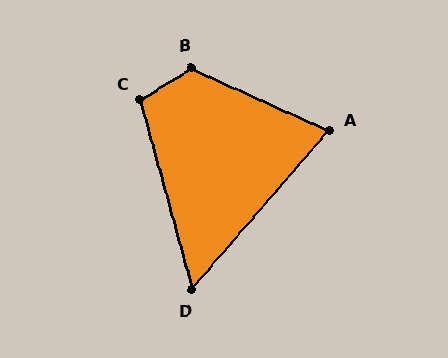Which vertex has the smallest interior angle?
D, at approximately 56 degrees.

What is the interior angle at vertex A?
Approximately 74 degrees (acute).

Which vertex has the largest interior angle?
B, at approximately 124 degrees.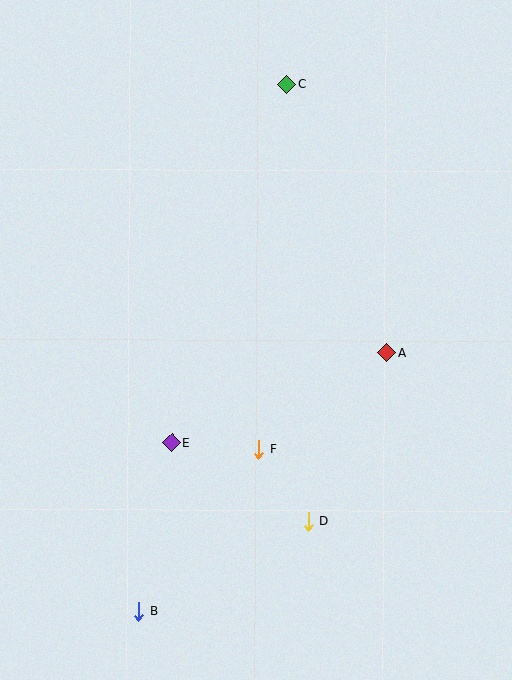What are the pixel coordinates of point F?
Point F is at (259, 449).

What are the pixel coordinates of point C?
Point C is at (287, 85).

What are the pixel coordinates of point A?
Point A is at (387, 353).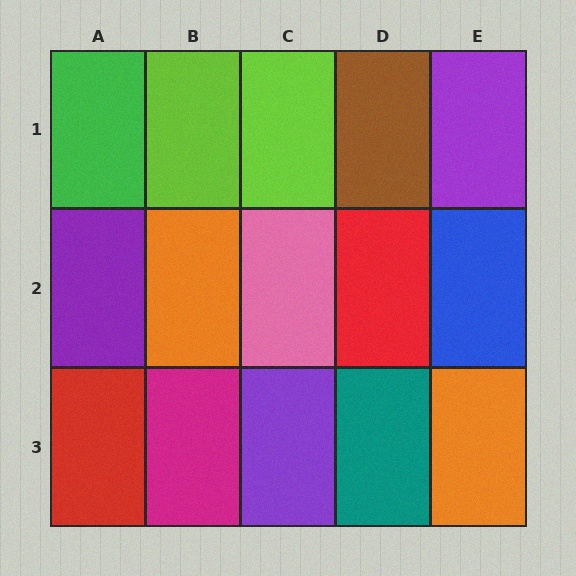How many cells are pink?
1 cell is pink.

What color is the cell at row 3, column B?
Magenta.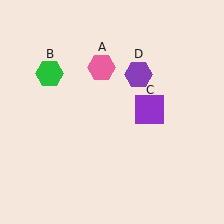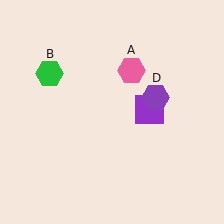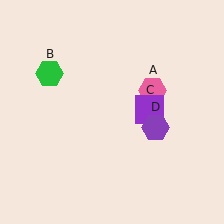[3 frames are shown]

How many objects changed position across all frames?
2 objects changed position: pink hexagon (object A), purple hexagon (object D).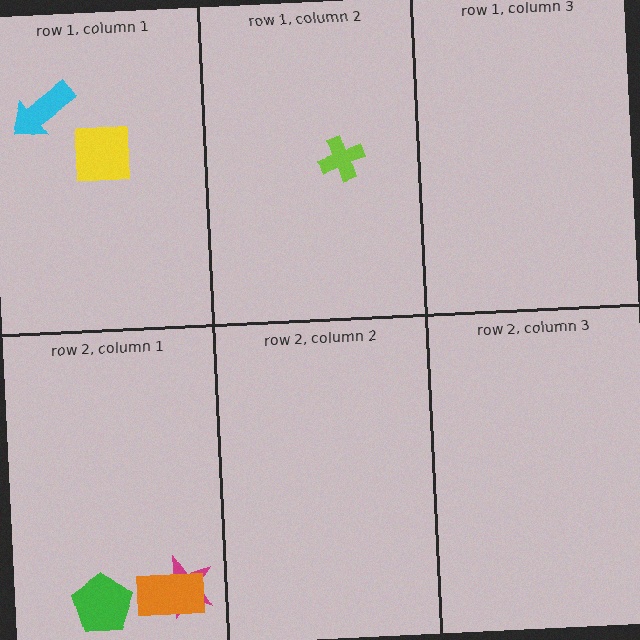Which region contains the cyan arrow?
The row 1, column 1 region.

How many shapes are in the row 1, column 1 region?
2.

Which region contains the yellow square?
The row 1, column 1 region.